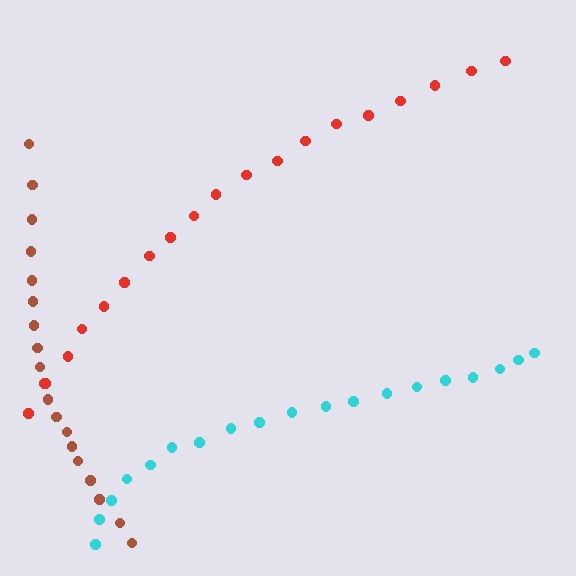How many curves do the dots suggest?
There are 3 distinct paths.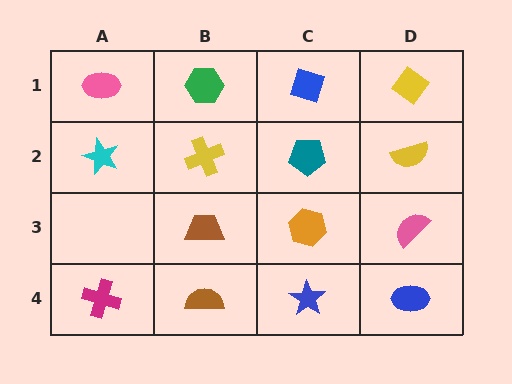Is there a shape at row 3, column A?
No, that cell is empty.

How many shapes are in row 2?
4 shapes.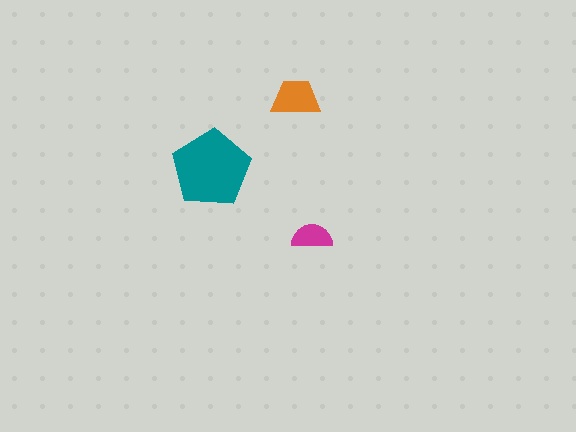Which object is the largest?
The teal pentagon.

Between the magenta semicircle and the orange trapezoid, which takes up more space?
The orange trapezoid.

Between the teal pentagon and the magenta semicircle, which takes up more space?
The teal pentagon.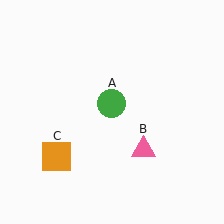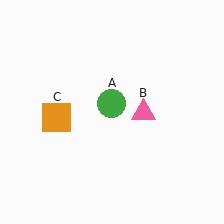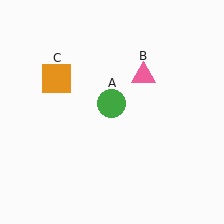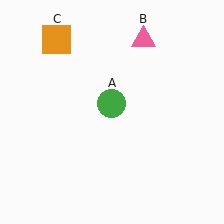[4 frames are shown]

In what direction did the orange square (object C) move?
The orange square (object C) moved up.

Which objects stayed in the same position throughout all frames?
Green circle (object A) remained stationary.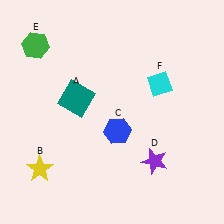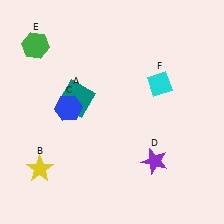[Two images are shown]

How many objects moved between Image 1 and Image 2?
1 object moved between the two images.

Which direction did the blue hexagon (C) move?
The blue hexagon (C) moved left.